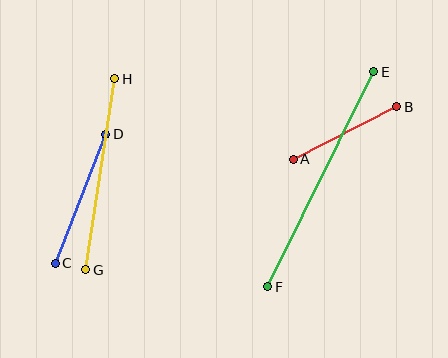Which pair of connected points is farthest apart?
Points E and F are farthest apart.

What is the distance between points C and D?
The distance is approximately 138 pixels.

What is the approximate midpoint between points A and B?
The midpoint is at approximately (345, 133) pixels.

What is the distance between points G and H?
The distance is approximately 193 pixels.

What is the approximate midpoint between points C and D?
The midpoint is at approximately (81, 199) pixels.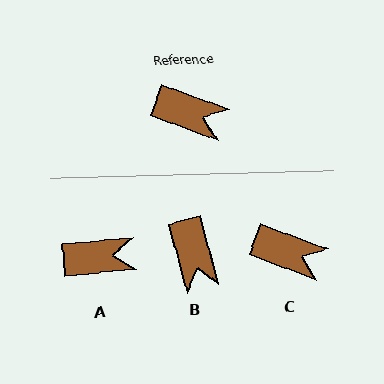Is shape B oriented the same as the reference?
No, it is off by about 55 degrees.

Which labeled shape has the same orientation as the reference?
C.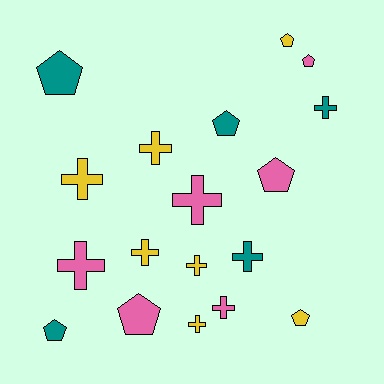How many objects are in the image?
There are 18 objects.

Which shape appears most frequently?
Cross, with 10 objects.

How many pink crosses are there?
There are 3 pink crosses.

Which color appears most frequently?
Yellow, with 7 objects.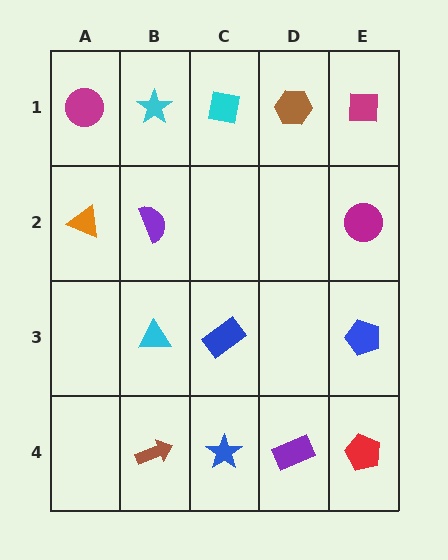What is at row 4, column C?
A blue star.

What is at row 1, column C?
A cyan square.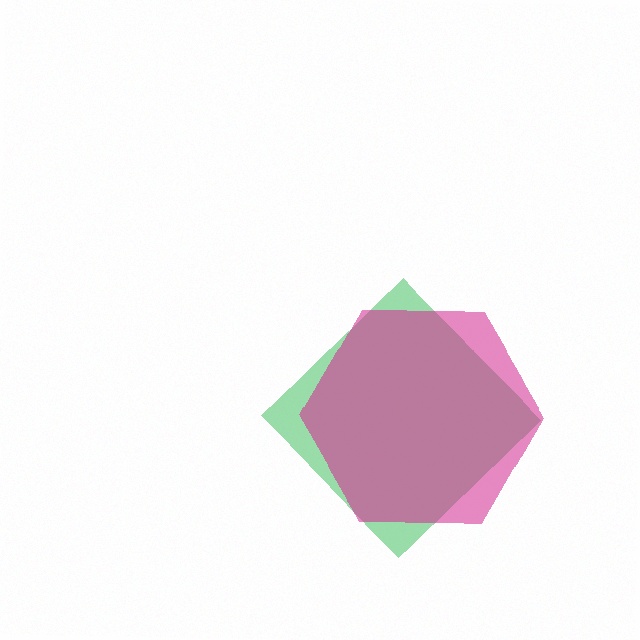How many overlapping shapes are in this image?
There are 2 overlapping shapes in the image.